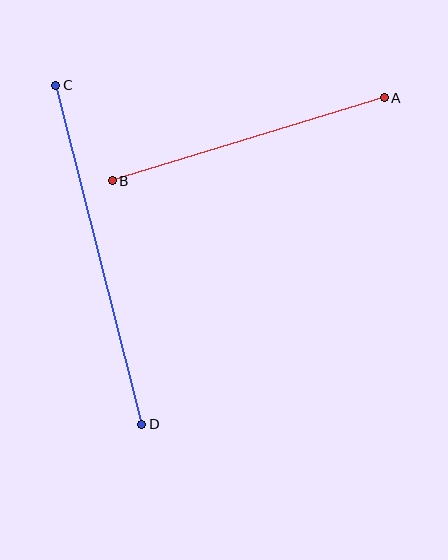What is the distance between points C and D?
The distance is approximately 350 pixels.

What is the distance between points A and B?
The distance is approximately 285 pixels.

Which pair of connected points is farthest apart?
Points C and D are farthest apart.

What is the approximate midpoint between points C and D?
The midpoint is at approximately (99, 255) pixels.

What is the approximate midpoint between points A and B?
The midpoint is at approximately (248, 139) pixels.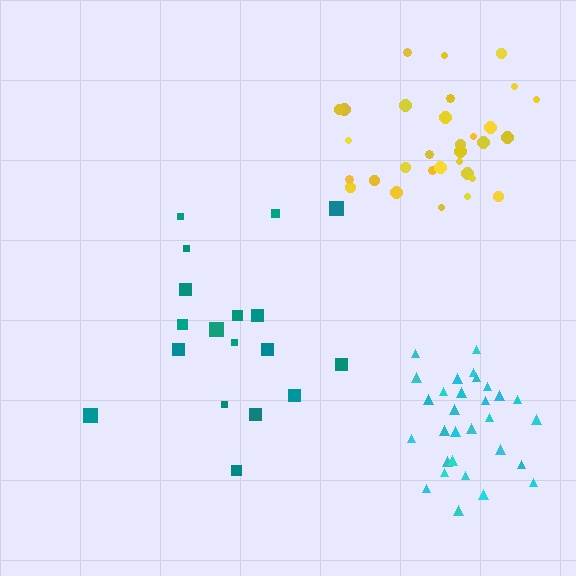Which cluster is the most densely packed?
Cyan.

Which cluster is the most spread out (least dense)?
Teal.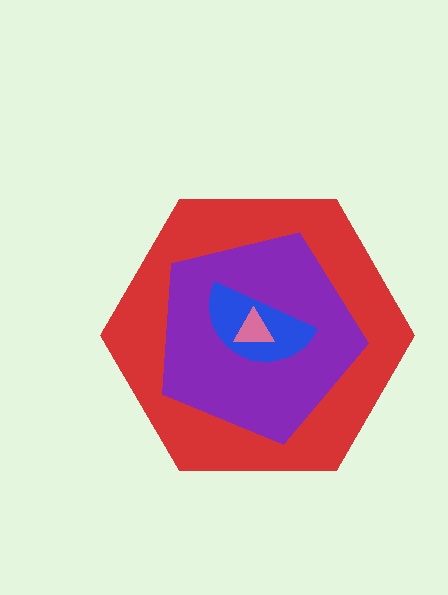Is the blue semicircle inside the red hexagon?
Yes.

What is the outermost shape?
The red hexagon.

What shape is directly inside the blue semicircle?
The pink triangle.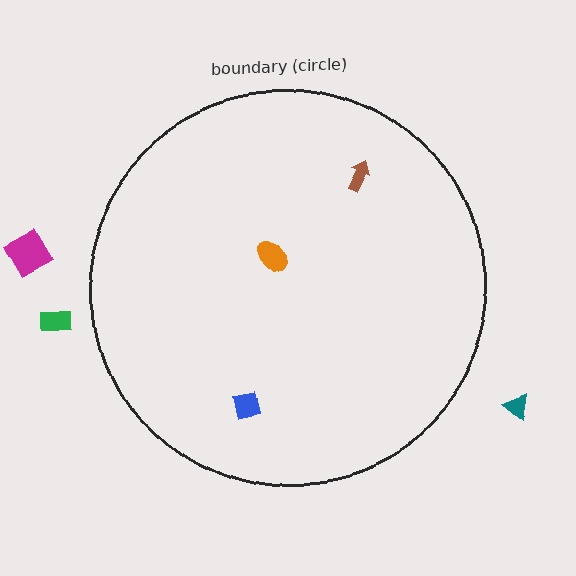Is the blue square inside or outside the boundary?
Inside.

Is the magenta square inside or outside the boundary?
Outside.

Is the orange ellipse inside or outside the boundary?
Inside.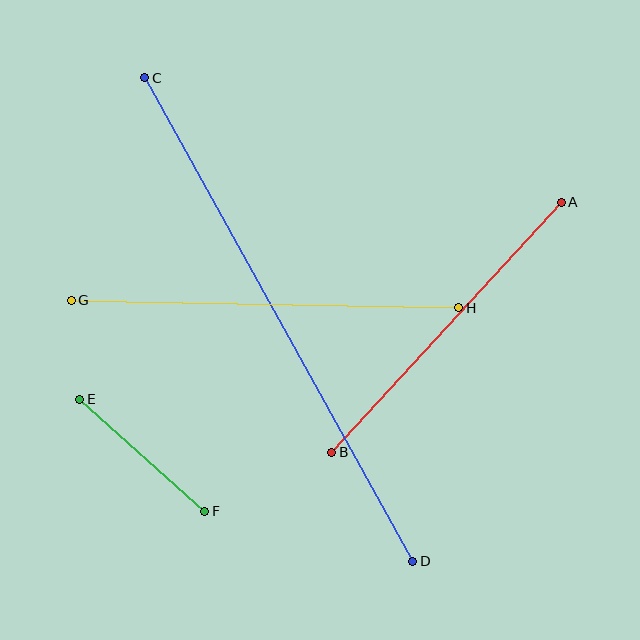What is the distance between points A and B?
The distance is approximately 339 pixels.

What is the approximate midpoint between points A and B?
The midpoint is at approximately (446, 327) pixels.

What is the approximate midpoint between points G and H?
The midpoint is at approximately (265, 304) pixels.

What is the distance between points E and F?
The distance is approximately 168 pixels.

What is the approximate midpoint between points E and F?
The midpoint is at approximately (142, 455) pixels.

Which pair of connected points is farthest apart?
Points C and D are farthest apart.